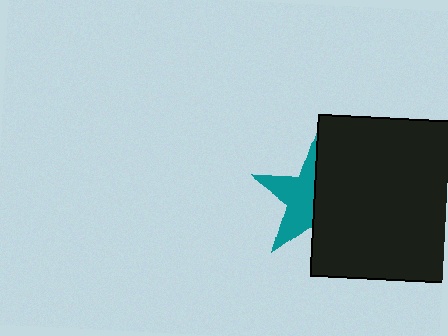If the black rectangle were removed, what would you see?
You would see the complete teal star.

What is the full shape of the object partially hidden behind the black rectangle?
The partially hidden object is a teal star.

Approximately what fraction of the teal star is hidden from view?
Roughly 50% of the teal star is hidden behind the black rectangle.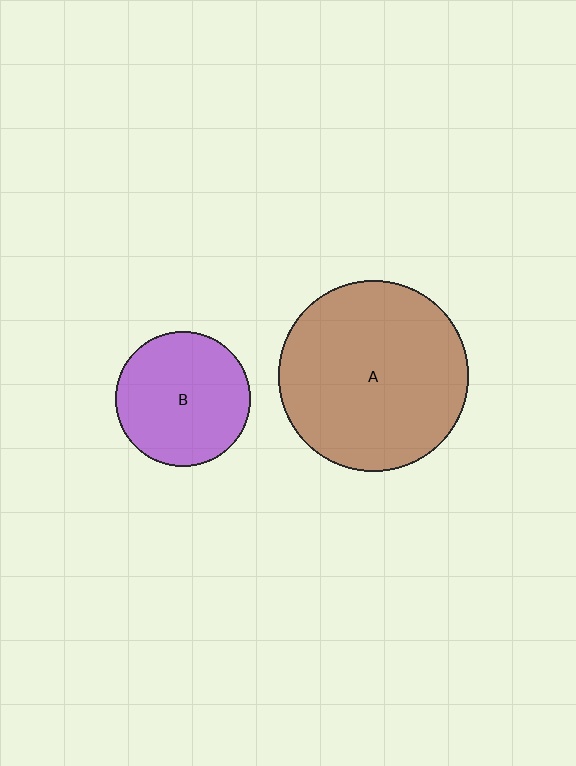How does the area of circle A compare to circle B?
Approximately 2.0 times.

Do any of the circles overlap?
No, none of the circles overlap.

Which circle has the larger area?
Circle A (brown).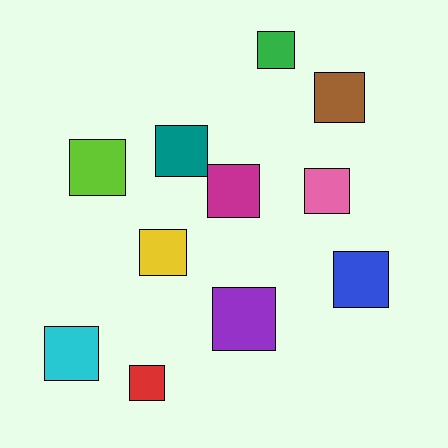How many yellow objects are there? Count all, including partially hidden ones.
There is 1 yellow object.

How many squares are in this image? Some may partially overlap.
There are 11 squares.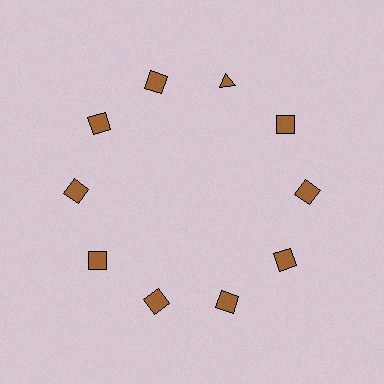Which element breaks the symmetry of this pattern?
The brown triangle at roughly the 1 o'clock position breaks the symmetry. All other shapes are brown squares.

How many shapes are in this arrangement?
There are 10 shapes arranged in a ring pattern.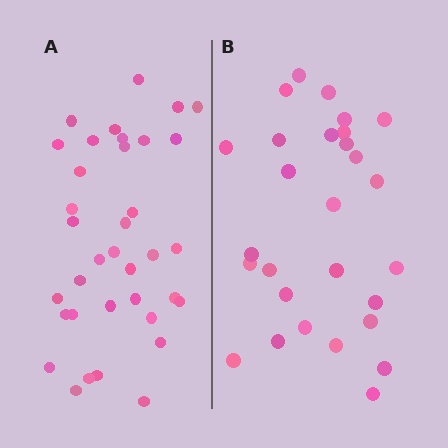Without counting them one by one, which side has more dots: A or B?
Region A (the left region) has more dots.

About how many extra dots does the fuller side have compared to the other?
Region A has roughly 8 or so more dots than region B.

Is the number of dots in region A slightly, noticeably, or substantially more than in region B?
Region A has noticeably more, but not dramatically so. The ratio is roughly 1.3 to 1.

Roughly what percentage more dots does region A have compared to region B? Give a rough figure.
About 30% more.